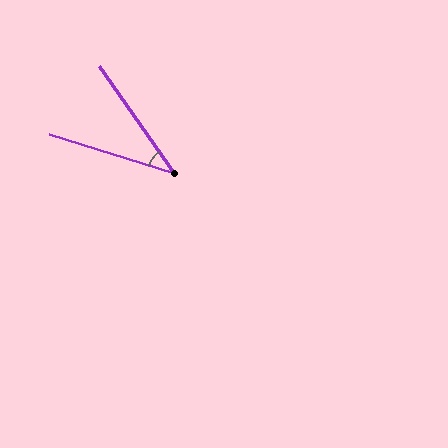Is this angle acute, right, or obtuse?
It is acute.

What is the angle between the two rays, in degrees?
Approximately 38 degrees.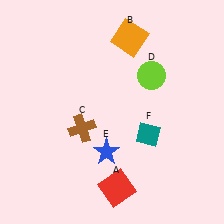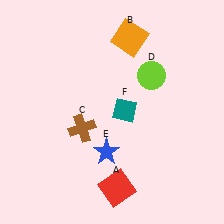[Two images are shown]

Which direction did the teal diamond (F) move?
The teal diamond (F) moved up.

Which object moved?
The teal diamond (F) moved up.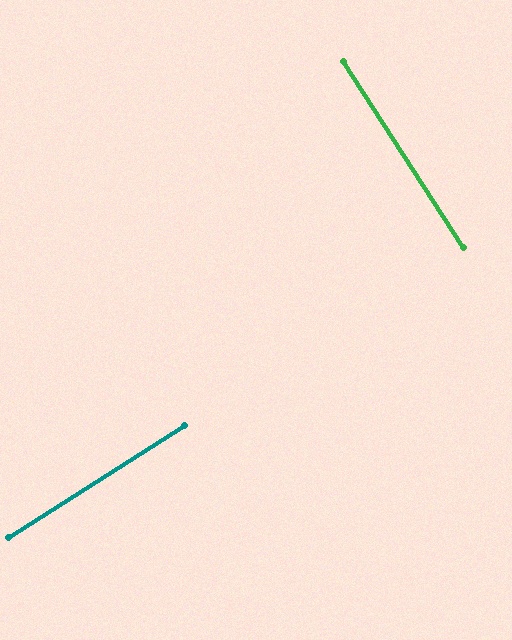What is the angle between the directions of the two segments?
Approximately 90 degrees.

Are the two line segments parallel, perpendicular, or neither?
Perpendicular — they meet at approximately 90°.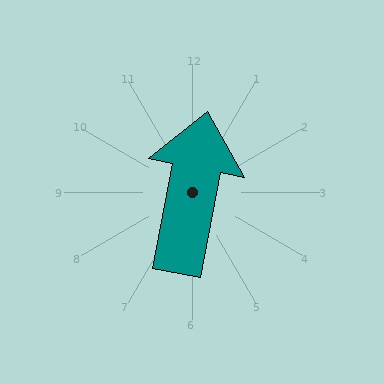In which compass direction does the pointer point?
North.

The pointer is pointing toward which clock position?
Roughly 12 o'clock.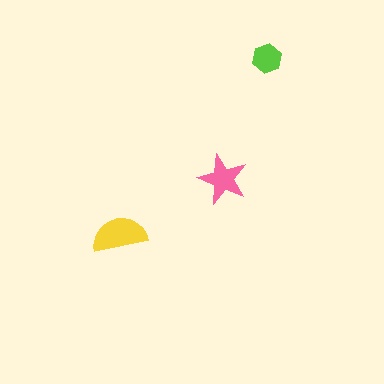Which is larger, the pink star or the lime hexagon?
The pink star.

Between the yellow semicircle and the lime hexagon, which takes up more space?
The yellow semicircle.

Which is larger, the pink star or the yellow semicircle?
The yellow semicircle.